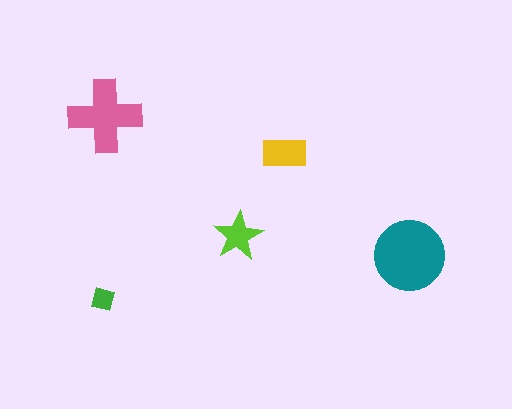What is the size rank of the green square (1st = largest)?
5th.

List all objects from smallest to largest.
The green square, the lime star, the yellow rectangle, the pink cross, the teal circle.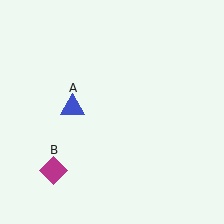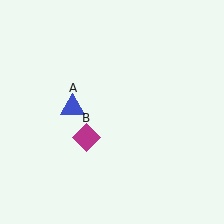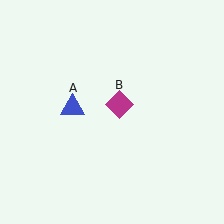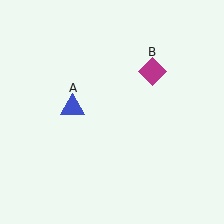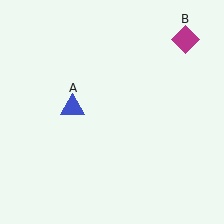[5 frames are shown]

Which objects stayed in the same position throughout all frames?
Blue triangle (object A) remained stationary.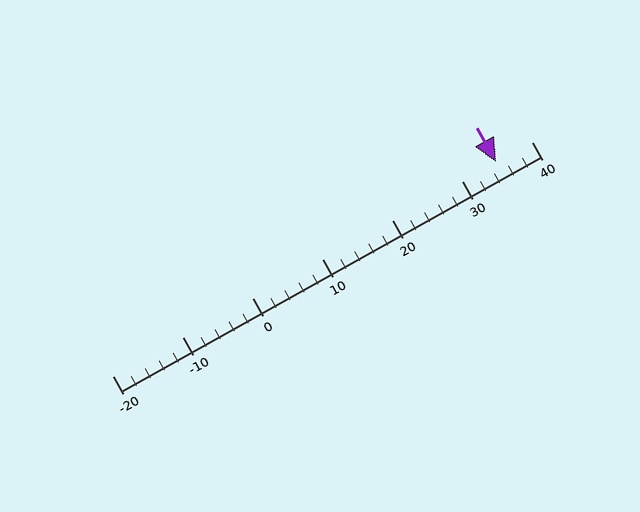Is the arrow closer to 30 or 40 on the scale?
The arrow is closer to 30.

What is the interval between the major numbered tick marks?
The major tick marks are spaced 10 units apart.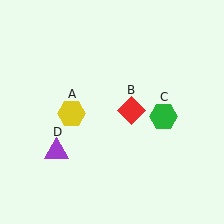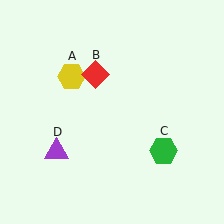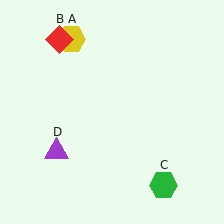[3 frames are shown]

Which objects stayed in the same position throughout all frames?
Purple triangle (object D) remained stationary.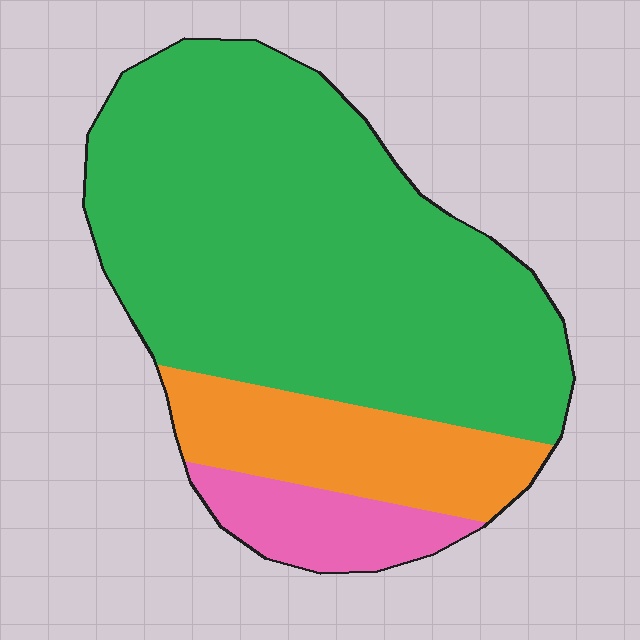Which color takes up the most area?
Green, at roughly 70%.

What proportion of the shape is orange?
Orange takes up about one fifth (1/5) of the shape.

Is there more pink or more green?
Green.